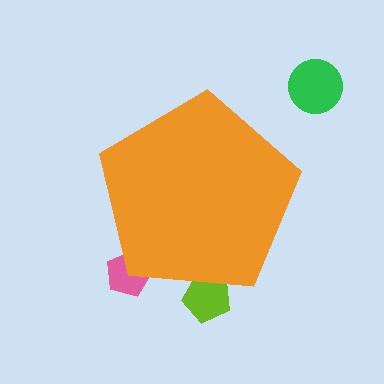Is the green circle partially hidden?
No, the green circle is fully visible.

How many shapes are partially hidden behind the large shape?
2 shapes are partially hidden.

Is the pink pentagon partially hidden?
Yes, the pink pentagon is partially hidden behind the orange pentagon.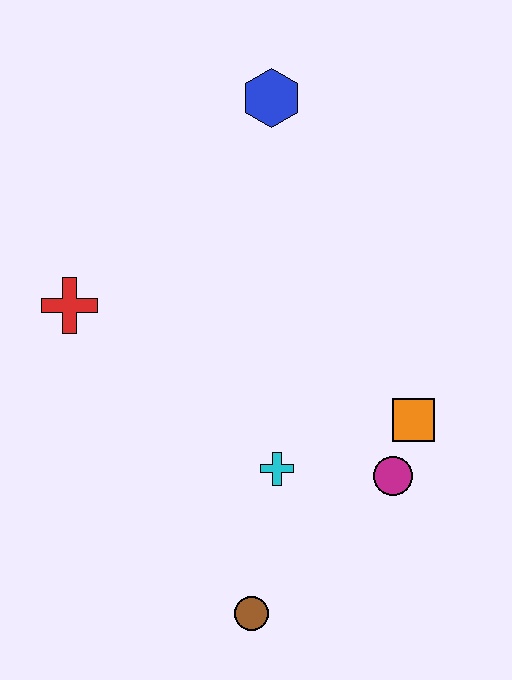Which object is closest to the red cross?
The cyan cross is closest to the red cross.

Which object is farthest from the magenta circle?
The blue hexagon is farthest from the magenta circle.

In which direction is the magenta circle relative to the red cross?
The magenta circle is to the right of the red cross.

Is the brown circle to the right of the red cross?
Yes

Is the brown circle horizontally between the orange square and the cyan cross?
No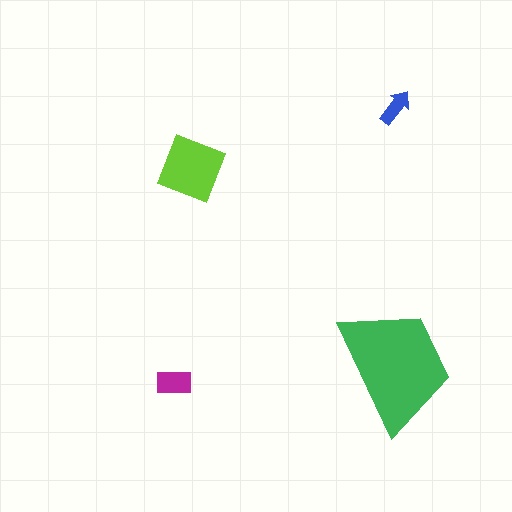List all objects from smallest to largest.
The blue arrow, the magenta rectangle, the lime square, the green trapezoid.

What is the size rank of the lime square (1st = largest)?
2nd.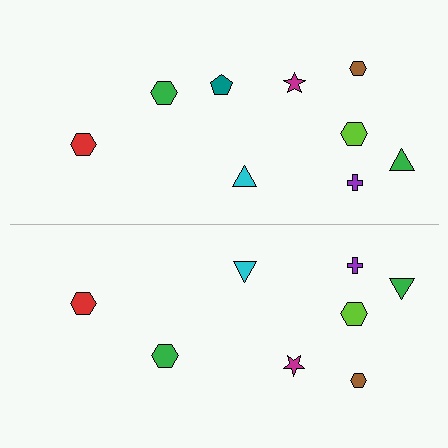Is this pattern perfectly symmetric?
No, the pattern is not perfectly symmetric. A teal pentagon is missing from the bottom side.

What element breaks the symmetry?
A teal pentagon is missing from the bottom side.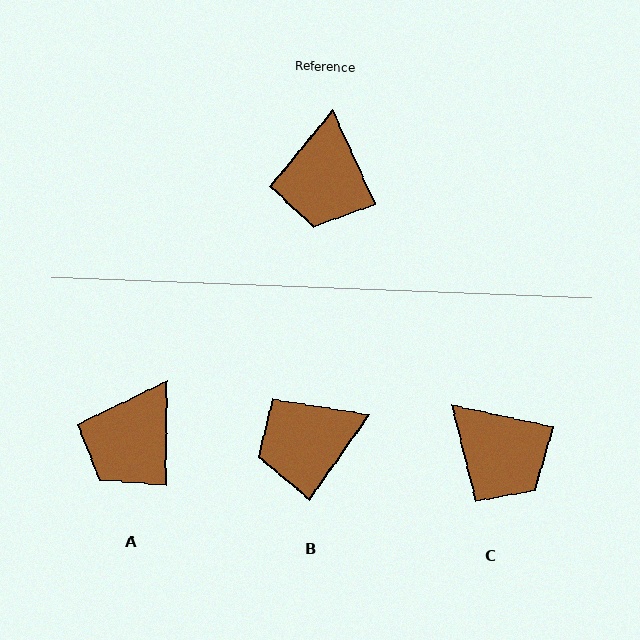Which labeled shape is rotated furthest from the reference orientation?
B, about 60 degrees away.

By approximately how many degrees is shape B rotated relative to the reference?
Approximately 60 degrees clockwise.